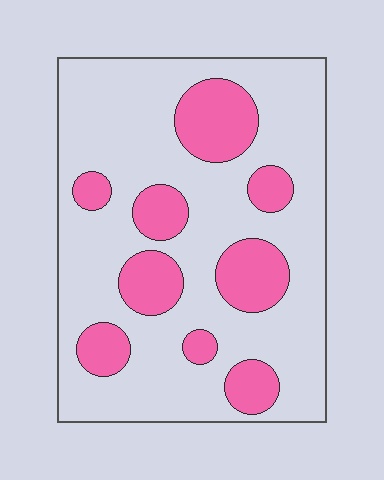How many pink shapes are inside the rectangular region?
9.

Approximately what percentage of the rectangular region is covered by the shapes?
Approximately 25%.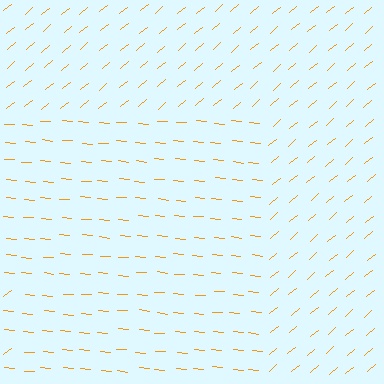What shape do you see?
I see a rectangle.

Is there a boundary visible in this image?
Yes, there is a texture boundary formed by a change in line orientation.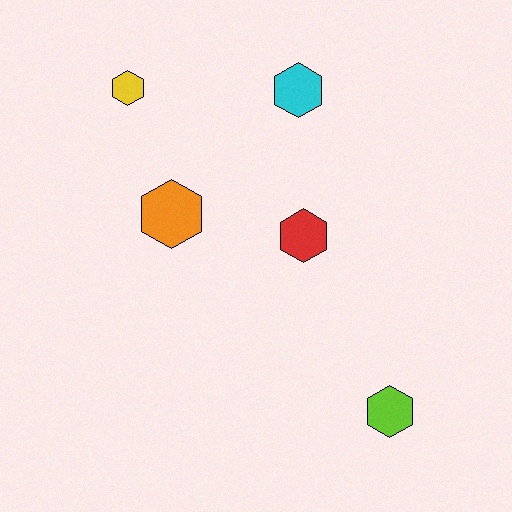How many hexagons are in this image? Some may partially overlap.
There are 5 hexagons.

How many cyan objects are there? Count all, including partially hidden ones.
There is 1 cyan object.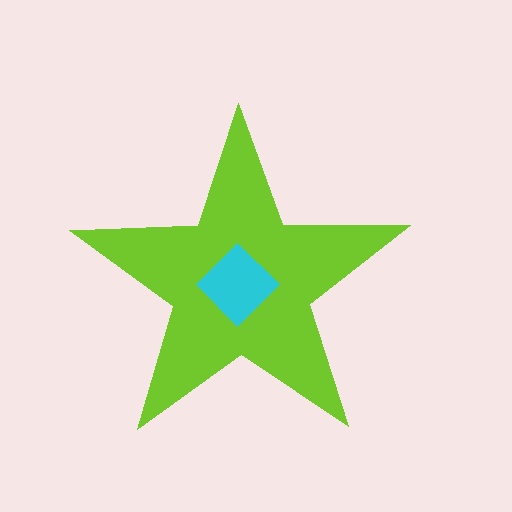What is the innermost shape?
The cyan diamond.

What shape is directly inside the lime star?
The cyan diamond.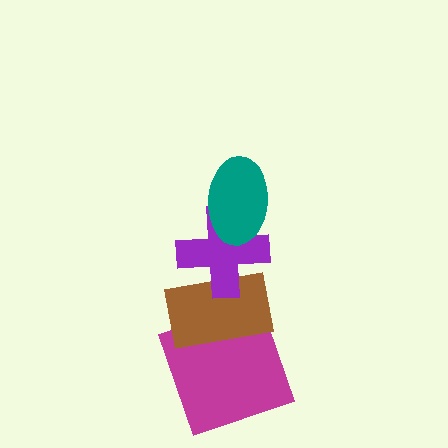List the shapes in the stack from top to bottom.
From top to bottom: the teal ellipse, the purple cross, the brown rectangle, the magenta square.